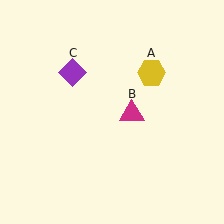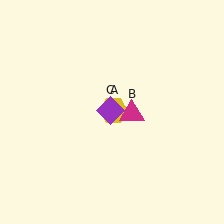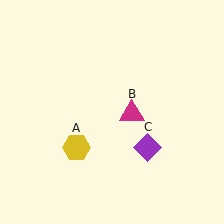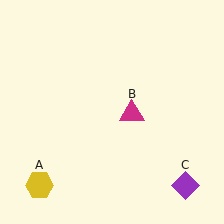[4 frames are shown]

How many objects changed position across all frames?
2 objects changed position: yellow hexagon (object A), purple diamond (object C).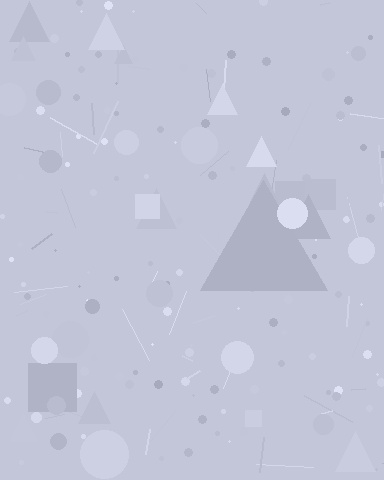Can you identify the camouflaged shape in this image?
The camouflaged shape is a triangle.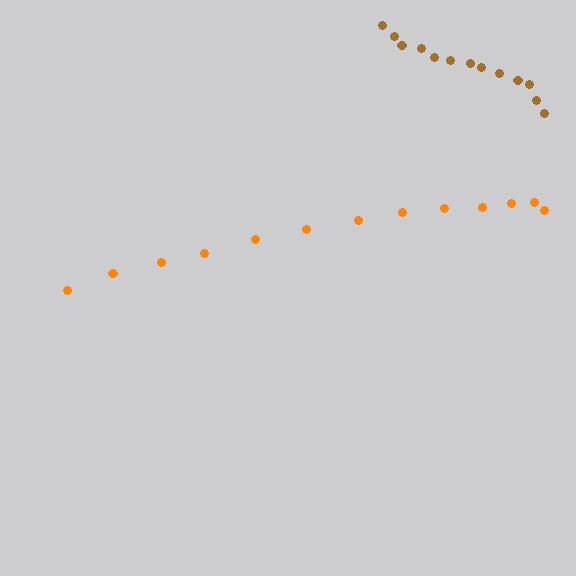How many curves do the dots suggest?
There are 2 distinct paths.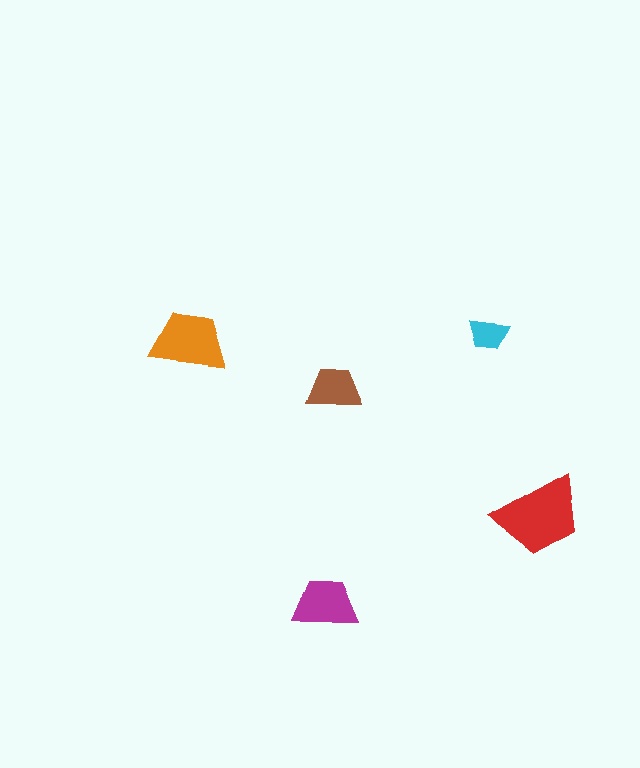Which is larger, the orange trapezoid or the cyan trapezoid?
The orange one.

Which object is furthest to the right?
The red trapezoid is rightmost.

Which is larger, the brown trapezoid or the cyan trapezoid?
The brown one.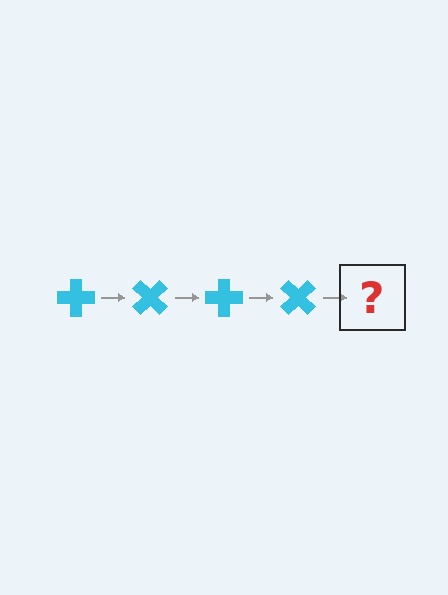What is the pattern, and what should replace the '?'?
The pattern is that the cross rotates 45 degrees each step. The '?' should be a cyan cross rotated 180 degrees.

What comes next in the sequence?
The next element should be a cyan cross rotated 180 degrees.